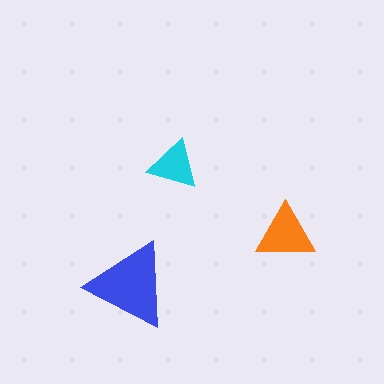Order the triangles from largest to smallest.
the blue one, the orange one, the cyan one.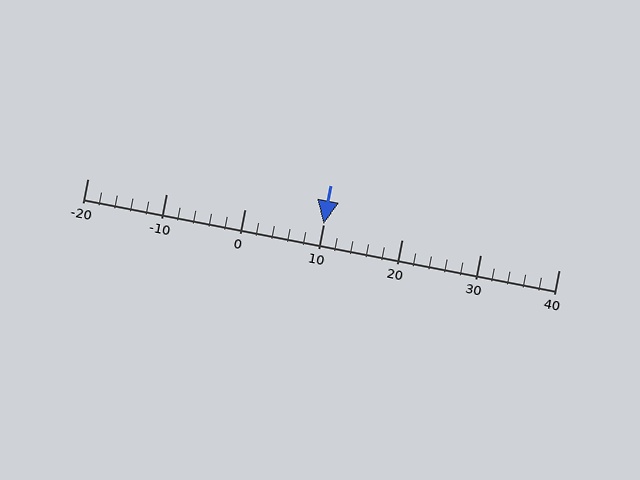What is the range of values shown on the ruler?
The ruler shows values from -20 to 40.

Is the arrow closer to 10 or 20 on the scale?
The arrow is closer to 10.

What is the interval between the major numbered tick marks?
The major tick marks are spaced 10 units apart.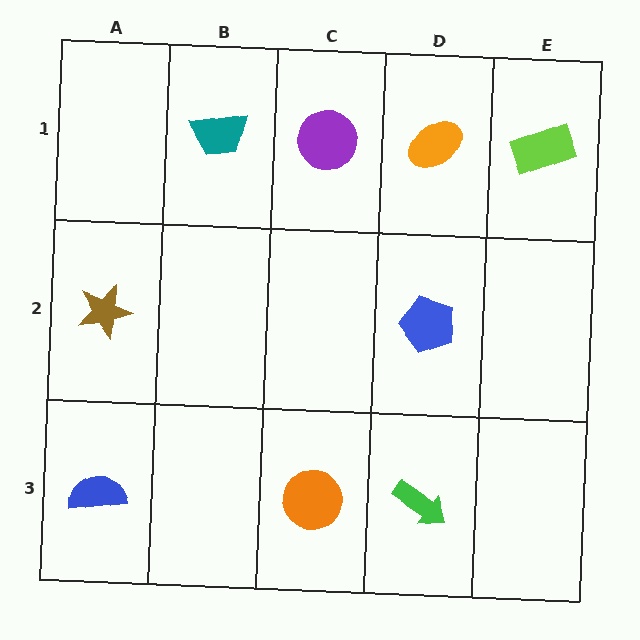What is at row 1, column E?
A lime rectangle.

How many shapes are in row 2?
2 shapes.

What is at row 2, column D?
A blue pentagon.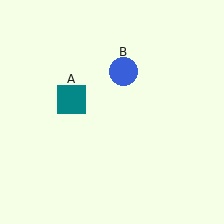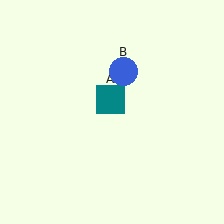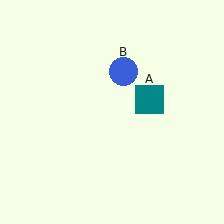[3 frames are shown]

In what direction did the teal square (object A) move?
The teal square (object A) moved right.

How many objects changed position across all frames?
1 object changed position: teal square (object A).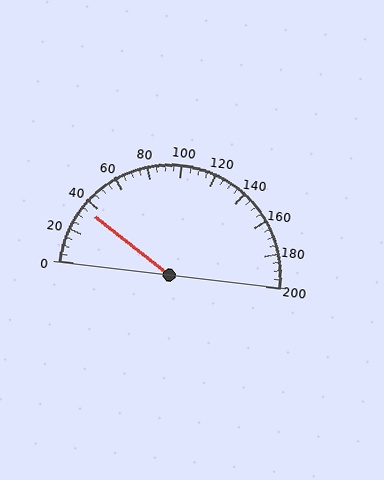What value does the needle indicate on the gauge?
The needle indicates approximately 35.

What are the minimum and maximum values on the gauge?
The gauge ranges from 0 to 200.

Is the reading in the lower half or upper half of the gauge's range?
The reading is in the lower half of the range (0 to 200).